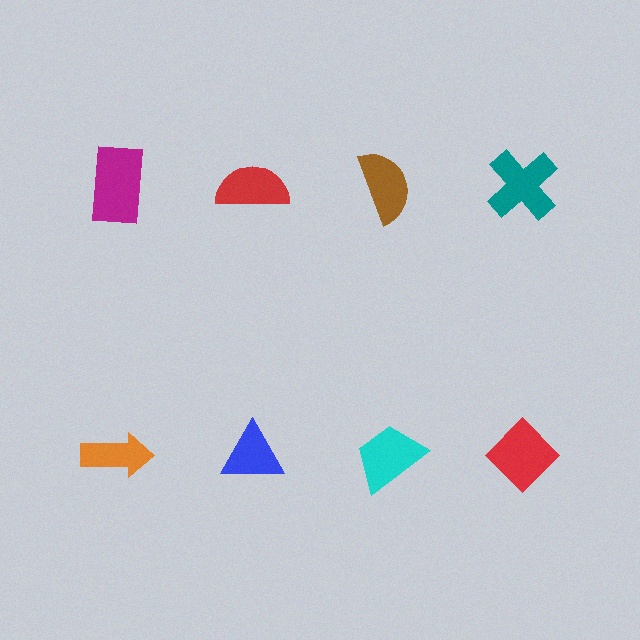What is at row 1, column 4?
A teal cross.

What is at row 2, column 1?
An orange arrow.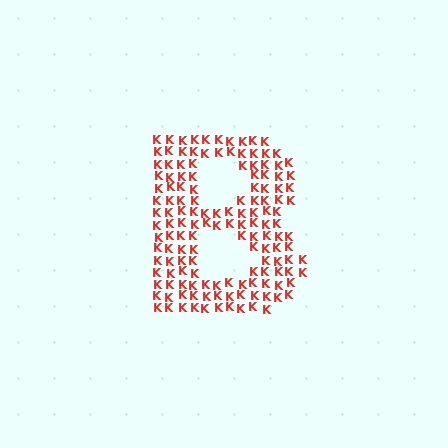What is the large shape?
The large shape is the letter B.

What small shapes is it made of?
It is made of small letter K's.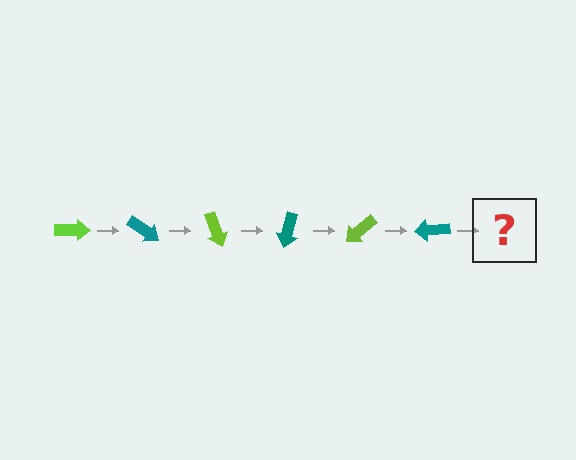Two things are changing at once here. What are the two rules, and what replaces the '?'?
The two rules are that it rotates 35 degrees each step and the color cycles through lime and teal. The '?' should be a lime arrow, rotated 210 degrees from the start.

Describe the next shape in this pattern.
It should be a lime arrow, rotated 210 degrees from the start.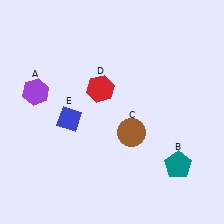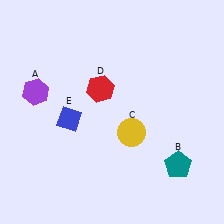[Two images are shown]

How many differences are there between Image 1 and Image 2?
There is 1 difference between the two images.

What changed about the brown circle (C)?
In Image 1, C is brown. In Image 2, it changed to yellow.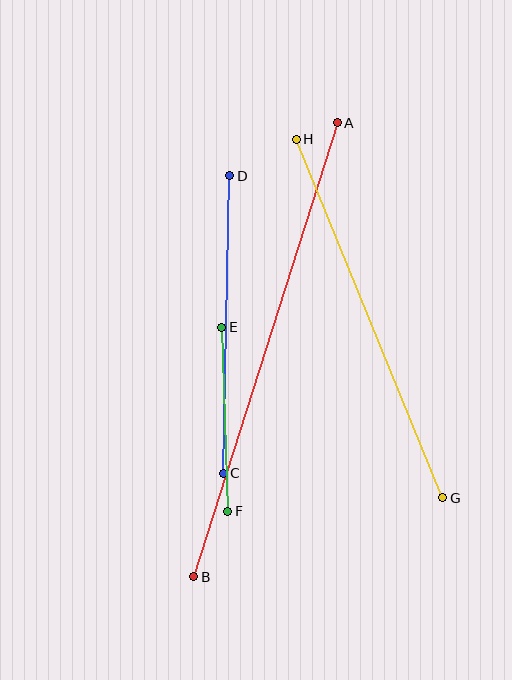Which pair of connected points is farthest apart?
Points A and B are farthest apart.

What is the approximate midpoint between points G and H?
The midpoint is at approximately (369, 319) pixels.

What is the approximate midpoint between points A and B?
The midpoint is at approximately (266, 350) pixels.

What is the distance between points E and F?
The distance is approximately 184 pixels.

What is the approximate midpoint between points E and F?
The midpoint is at approximately (225, 419) pixels.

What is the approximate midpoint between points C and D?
The midpoint is at approximately (227, 324) pixels.